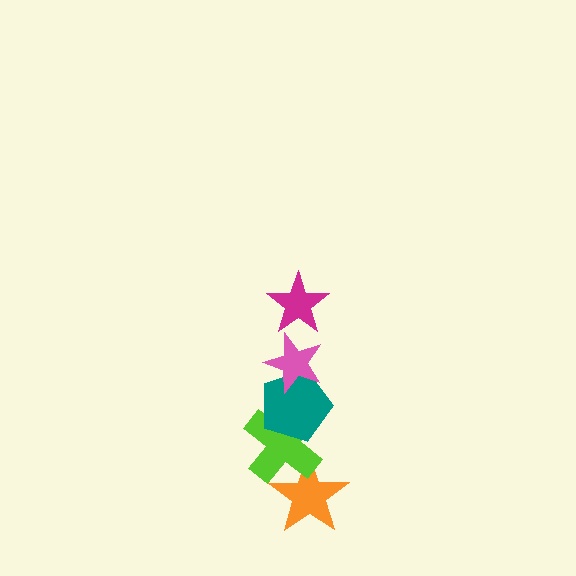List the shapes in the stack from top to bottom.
From top to bottom: the magenta star, the pink star, the teal pentagon, the lime cross, the orange star.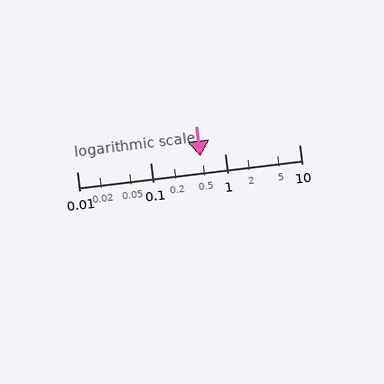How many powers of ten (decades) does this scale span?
The scale spans 3 decades, from 0.01 to 10.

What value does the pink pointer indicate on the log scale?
The pointer indicates approximately 0.46.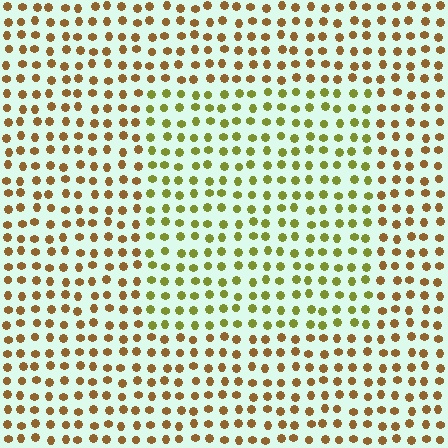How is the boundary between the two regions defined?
The boundary is defined purely by a slight shift in hue (about 40 degrees). Spacing, size, and orientation are identical on both sides.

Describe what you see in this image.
The image is filled with small brown elements in a uniform arrangement. A rectangle-shaped region is visible where the elements are tinted to a slightly different hue, forming a subtle color boundary.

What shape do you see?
I see a rectangle.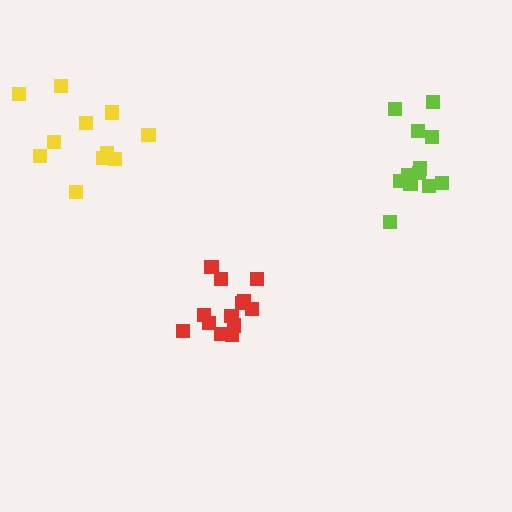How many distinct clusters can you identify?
There are 3 distinct clusters.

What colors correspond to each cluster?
The clusters are colored: red, lime, yellow.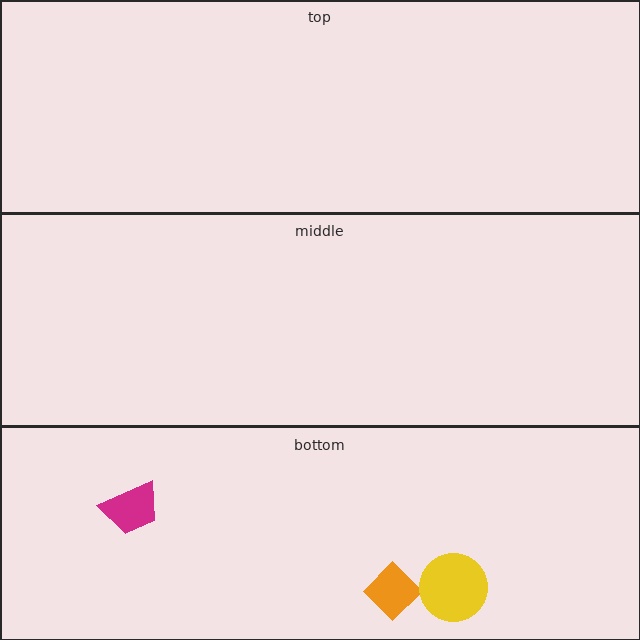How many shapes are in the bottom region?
3.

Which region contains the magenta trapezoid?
The bottom region.